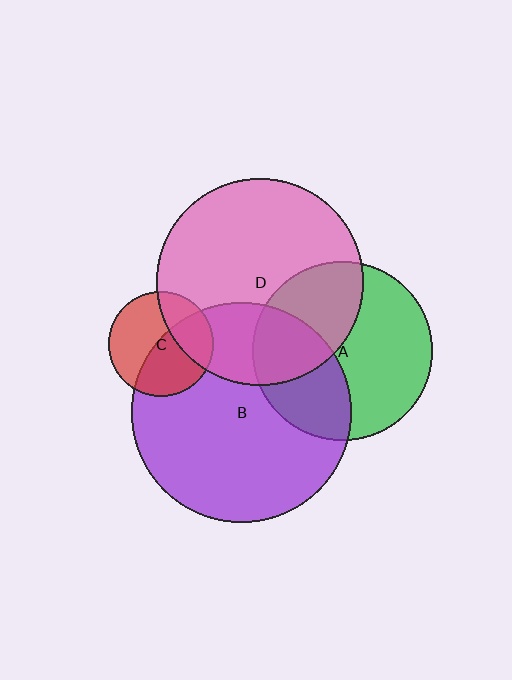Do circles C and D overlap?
Yes.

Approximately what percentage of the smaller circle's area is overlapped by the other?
Approximately 30%.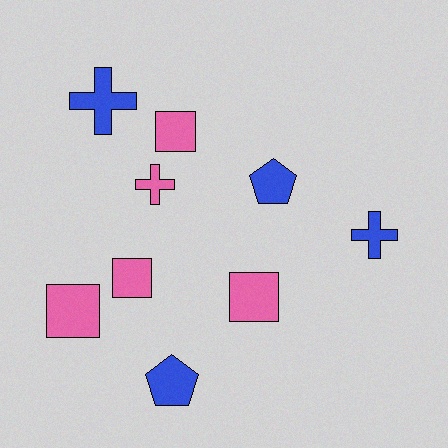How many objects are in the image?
There are 9 objects.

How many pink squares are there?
There are 4 pink squares.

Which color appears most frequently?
Pink, with 5 objects.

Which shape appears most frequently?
Square, with 4 objects.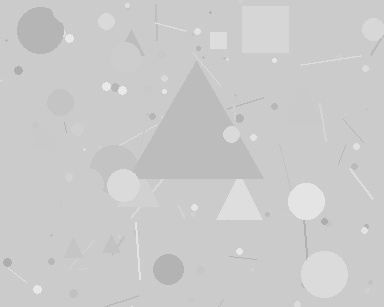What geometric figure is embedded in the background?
A triangle is embedded in the background.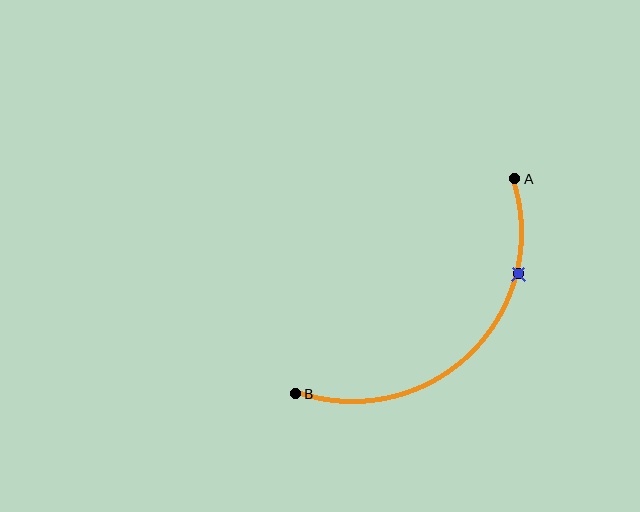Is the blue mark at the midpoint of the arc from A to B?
No. The blue mark lies on the arc but is closer to endpoint A. The arc midpoint would be at the point on the curve equidistant along the arc from both A and B.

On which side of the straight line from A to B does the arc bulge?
The arc bulges below and to the right of the straight line connecting A and B.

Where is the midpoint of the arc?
The arc midpoint is the point on the curve farthest from the straight line joining A and B. It sits below and to the right of that line.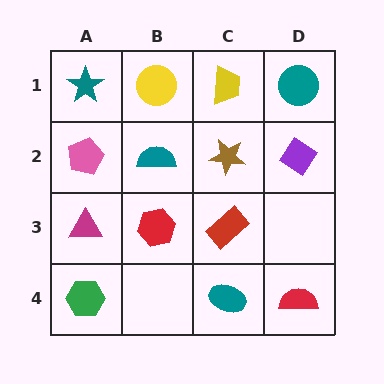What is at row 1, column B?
A yellow circle.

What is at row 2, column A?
A pink pentagon.